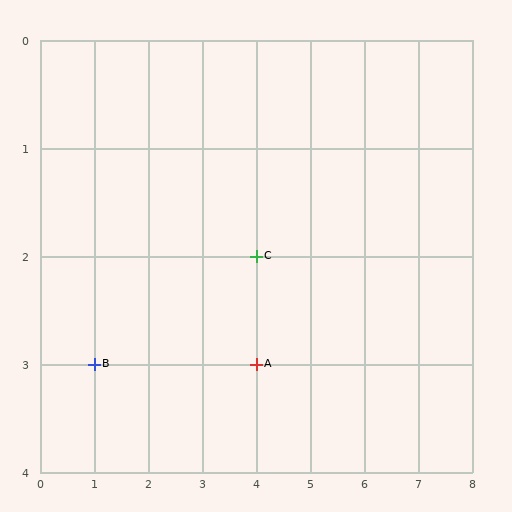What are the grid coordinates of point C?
Point C is at grid coordinates (4, 2).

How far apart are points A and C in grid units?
Points A and C are 1 row apart.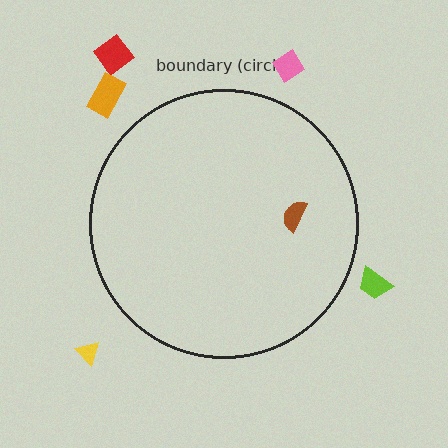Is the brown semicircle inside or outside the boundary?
Inside.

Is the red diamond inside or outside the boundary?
Outside.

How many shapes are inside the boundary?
1 inside, 5 outside.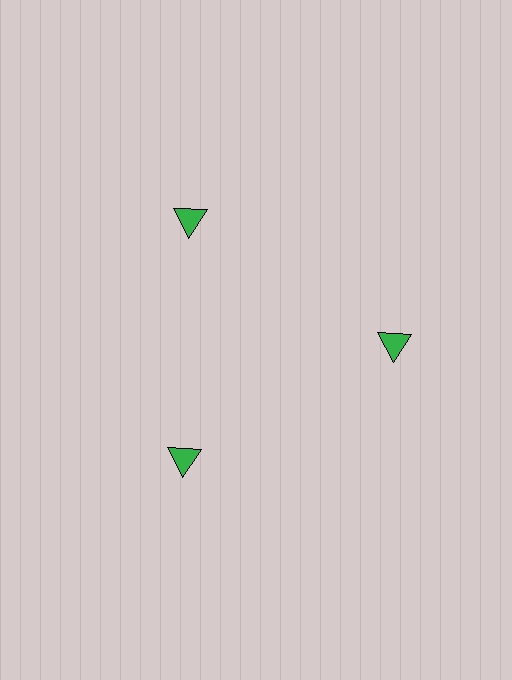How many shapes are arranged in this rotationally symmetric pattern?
There are 3 shapes, arranged in 3 groups of 1.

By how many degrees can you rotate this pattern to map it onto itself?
The pattern maps onto itself every 120 degrees of rotation.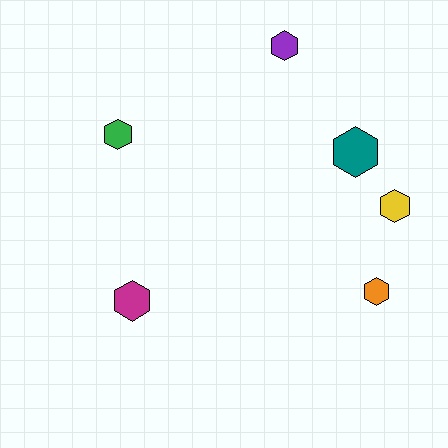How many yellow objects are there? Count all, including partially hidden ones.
There is 1 yellow object.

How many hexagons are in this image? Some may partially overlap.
There are 6 hexagons.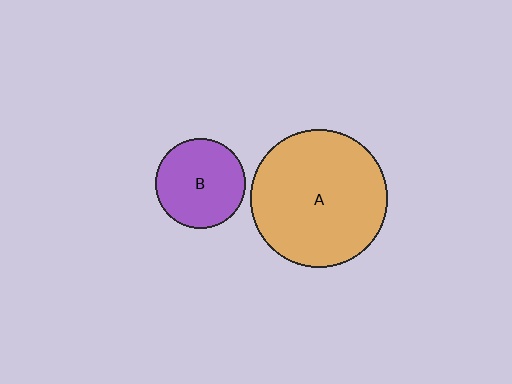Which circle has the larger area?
Circle A (orange).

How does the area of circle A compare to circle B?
Approximately 2.3 times.